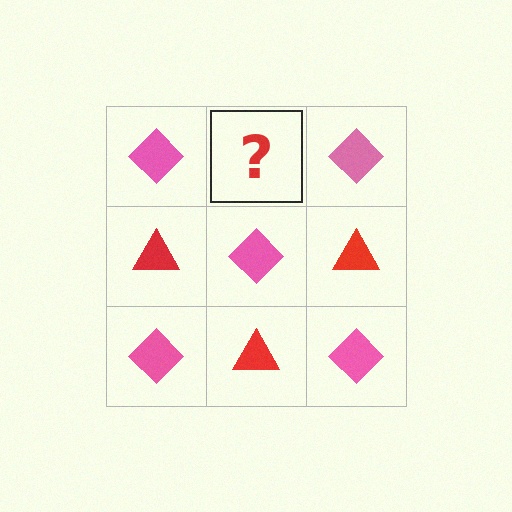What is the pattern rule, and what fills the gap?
The rule is that it alternates pink diamond and red triangle in a checkerboard pattern. The gap should be filled with a red triangle.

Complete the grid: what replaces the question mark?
The question mark should be replaced with a red triangle.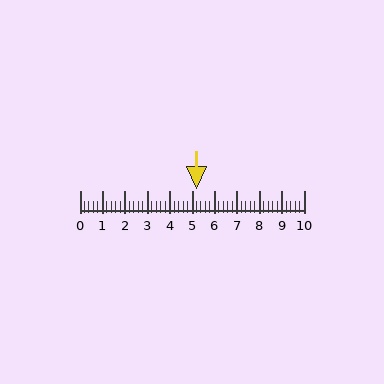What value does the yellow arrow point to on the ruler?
The yellow arrow points to approximately 5.2.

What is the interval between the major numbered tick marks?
The major tick marks are spaced 1 units apart.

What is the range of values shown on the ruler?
The ruler shows values from 0 to 10.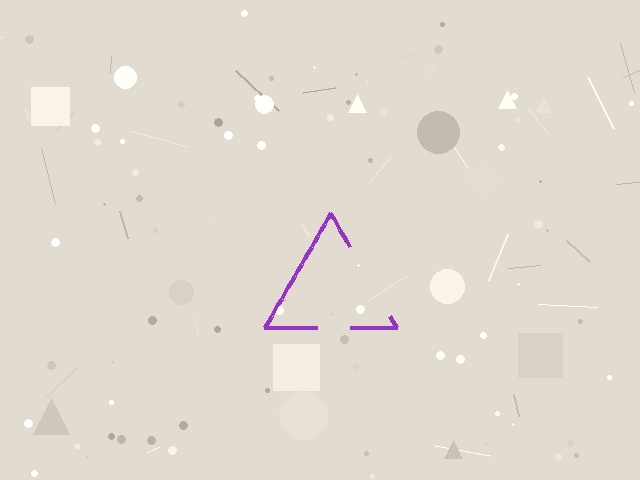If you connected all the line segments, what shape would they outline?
They would outline a triangle.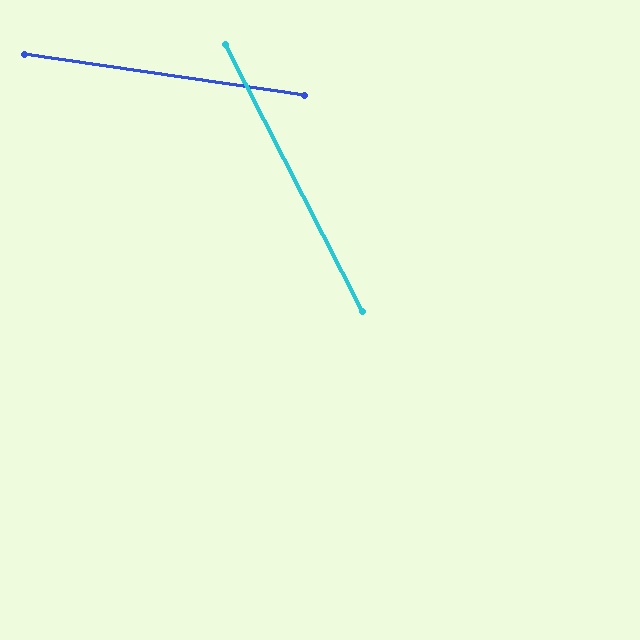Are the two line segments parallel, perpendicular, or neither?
Neither parallel nor perpendicular — they differ by about 55°.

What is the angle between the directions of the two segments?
Approximately 55 degrees.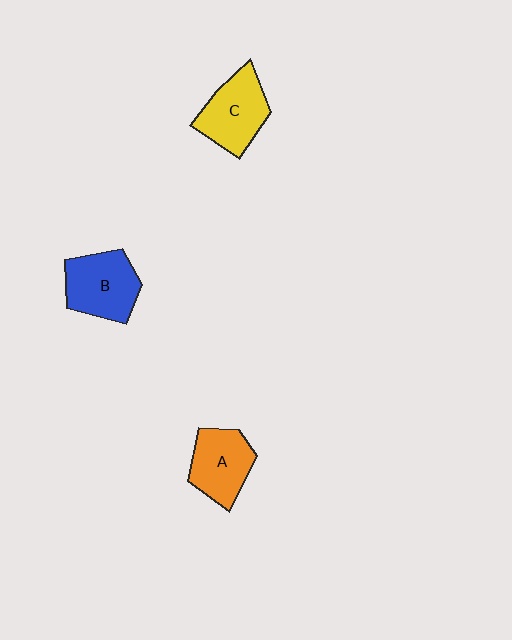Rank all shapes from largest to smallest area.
From largest to smallest: B (blue), C (yellow), A (orange).